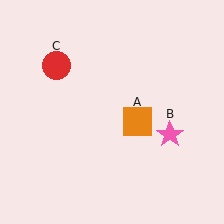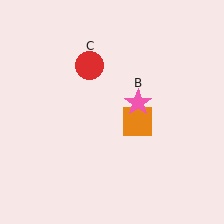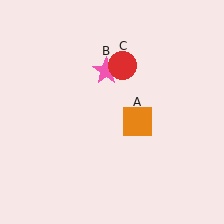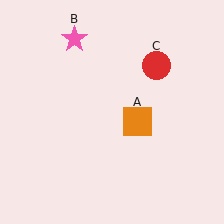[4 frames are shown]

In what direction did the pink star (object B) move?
The pink star (object B) moved up and to the left.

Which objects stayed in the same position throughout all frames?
Orange square (object A) remained stationary.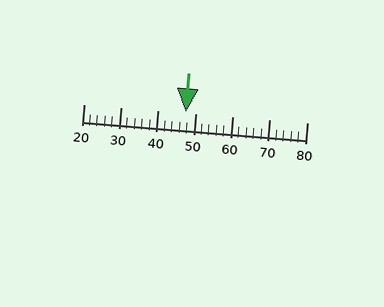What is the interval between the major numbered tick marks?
The major tick marks are spaced 10 units apart.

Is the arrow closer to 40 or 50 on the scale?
The arrow is closer to 50.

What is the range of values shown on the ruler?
The ruler shows values from 20 to 80.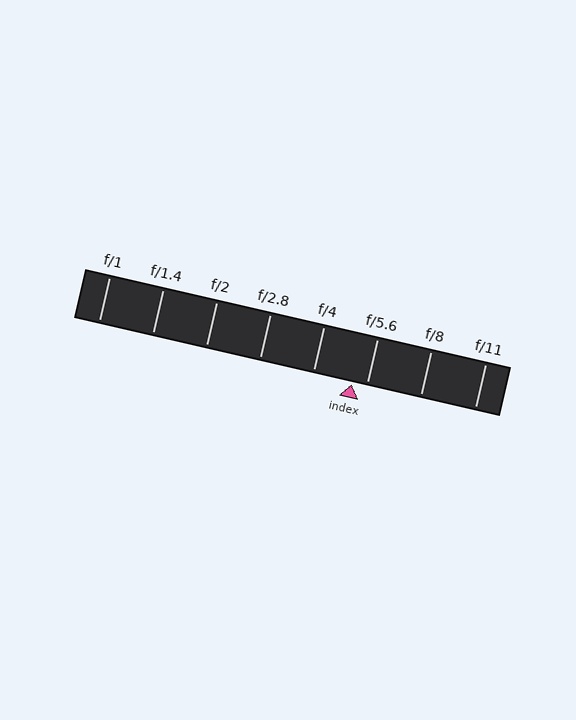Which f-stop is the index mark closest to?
The index mark is closest to f/5.6.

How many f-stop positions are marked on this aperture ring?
There are 8 f-stop positions marked.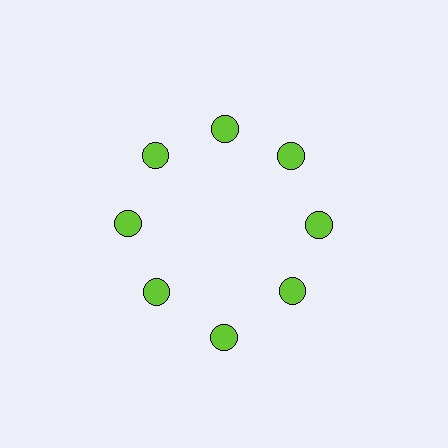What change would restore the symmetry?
The symmetry would be restored by moving it inward, back onto the ring so that all 8 circles sit at equal angles and equal distance from the center.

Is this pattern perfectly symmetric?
No. The 8 lime circles are arranged in a ring, but one element near the 6 o'clock position is pushed outward from the center, breaking the 8-fold rotational symmetry.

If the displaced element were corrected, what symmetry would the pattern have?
It would have 8-fold rotational symmetry — the pattern would map onto itself every 45 degrees.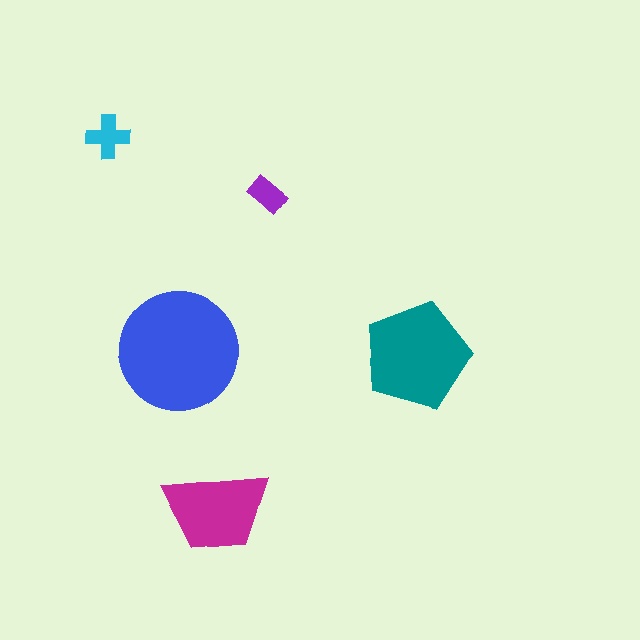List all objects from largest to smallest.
The blue circle, the teal pentagon, the magenta trapezoid, the cyan cross, the purple rectangle.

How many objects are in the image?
There are 5 objects in the image.